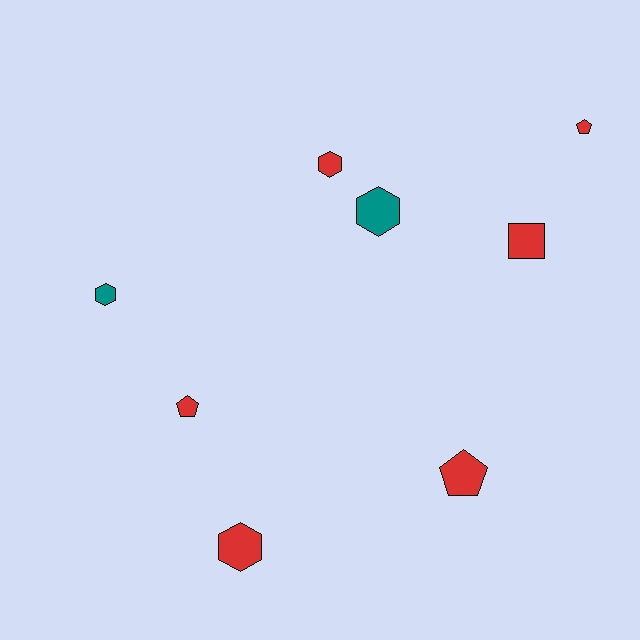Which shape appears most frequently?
Hexagon, with 4 objects.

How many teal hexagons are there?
There are 2 teal hexagons.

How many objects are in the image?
There are 8 objects.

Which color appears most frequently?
Red, with 6 objects.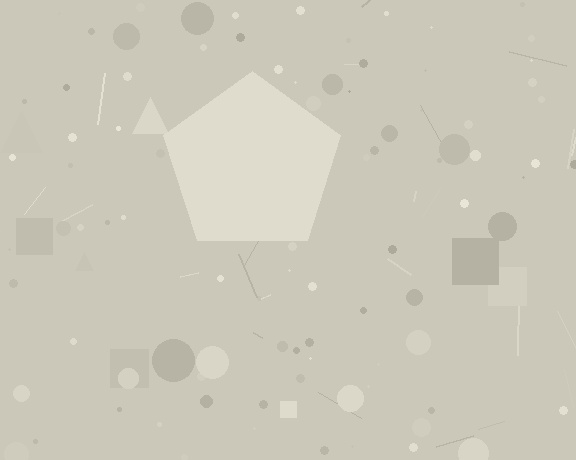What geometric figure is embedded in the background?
A pentagon is embedded in the background.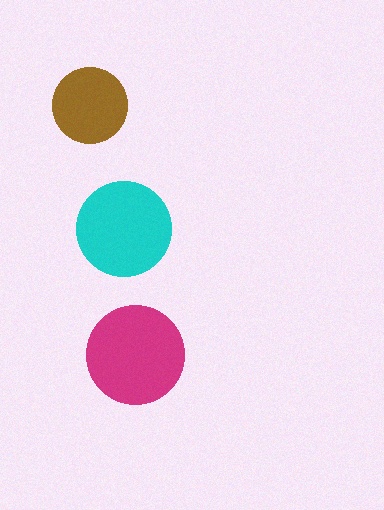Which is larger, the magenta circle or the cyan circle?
The magenta one.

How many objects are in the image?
There are 3 objects in the image.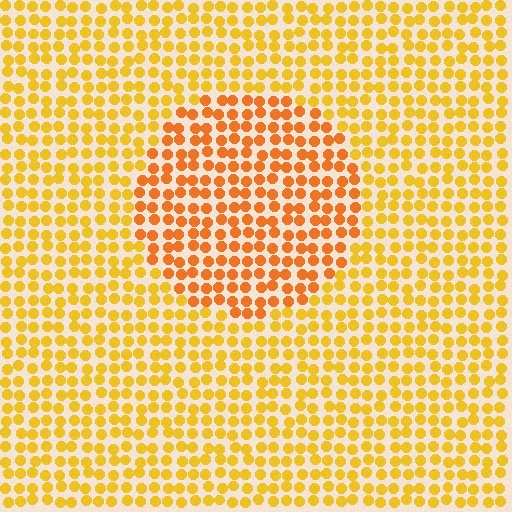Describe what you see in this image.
The image is filled with small yellow elements in a uniform arrangement. A circle-shaped region is visible where the elements are tinted to a slightly different hue, forming a subtle color boundary.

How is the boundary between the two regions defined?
The boundary is defined purely by a slight shift in hue (about 24 degrees). Spacing, size, and orientation are identical on both sides.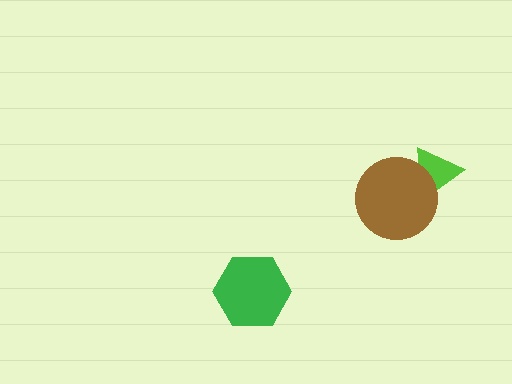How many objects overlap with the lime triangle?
1 object overlaps with the lime triangle.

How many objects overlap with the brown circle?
1 object overlaps with the brown circle.